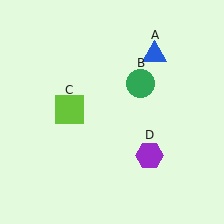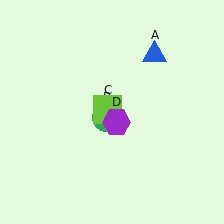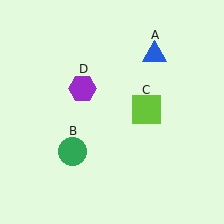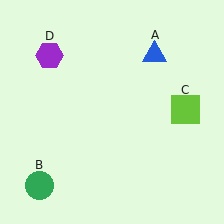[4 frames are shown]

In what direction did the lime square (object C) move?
The lime square (object C) moved right.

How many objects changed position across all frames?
3 objects changed position: green circle (object B), lime square (object C), purple hexagon (object D).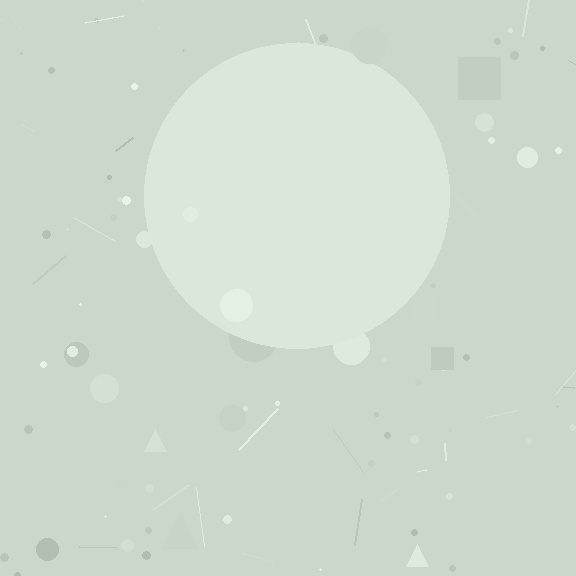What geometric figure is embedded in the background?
A circle is embedded in the background.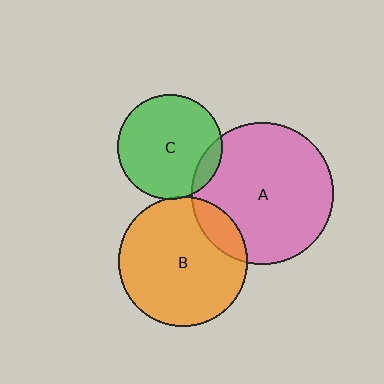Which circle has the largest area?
Circle A (pink).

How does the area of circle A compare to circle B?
Approximately 1.2 times.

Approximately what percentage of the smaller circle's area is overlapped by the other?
Approximately 15%.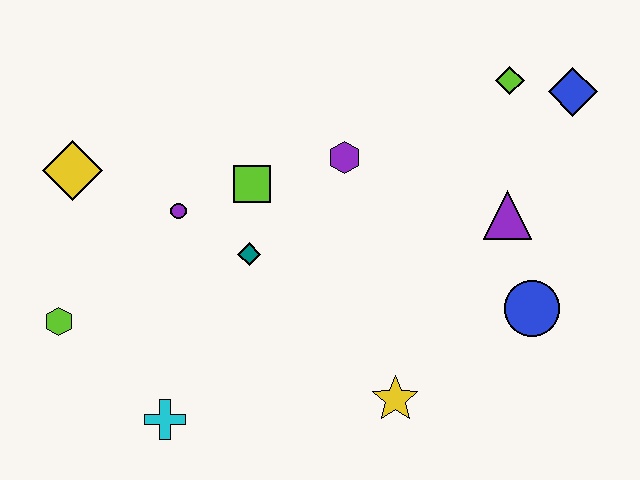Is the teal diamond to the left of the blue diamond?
Yes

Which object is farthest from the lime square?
The blue diamond is farthest from the lime square.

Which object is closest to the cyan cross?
The lime hexagon is closest to the cyan cross.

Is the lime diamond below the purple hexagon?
No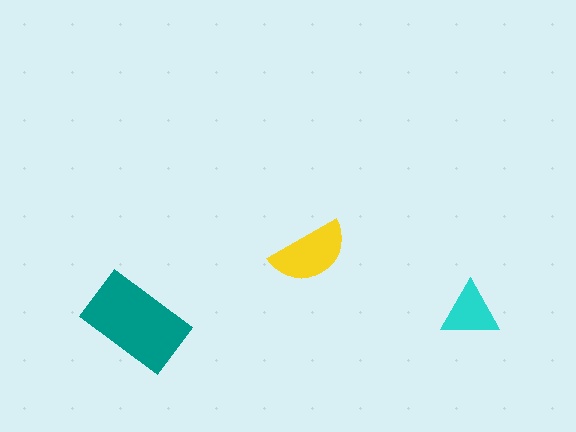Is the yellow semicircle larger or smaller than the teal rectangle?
Smaller.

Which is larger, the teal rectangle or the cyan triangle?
The teal rectangle.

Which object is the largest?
The teal rectangle.